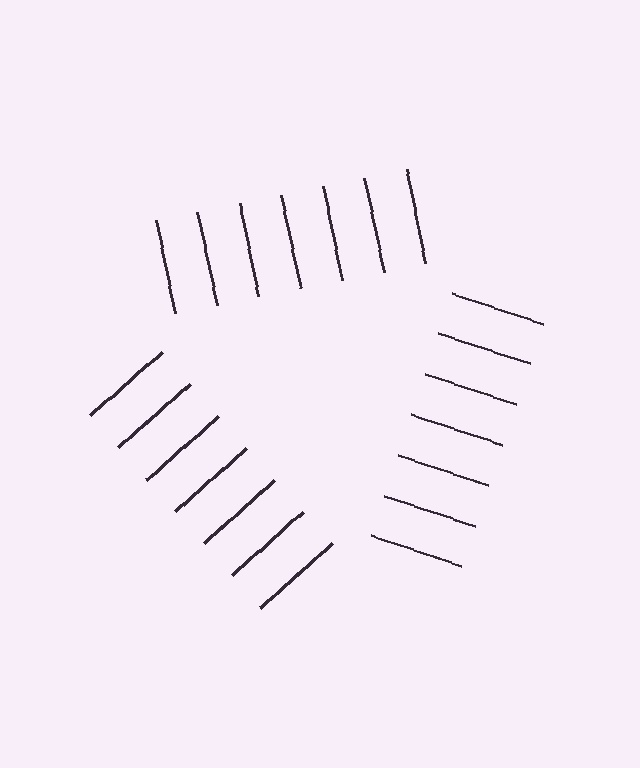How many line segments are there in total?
21 — 7 along each of the 3 edges.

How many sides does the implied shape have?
3 sides — the line-ends trace a triangle.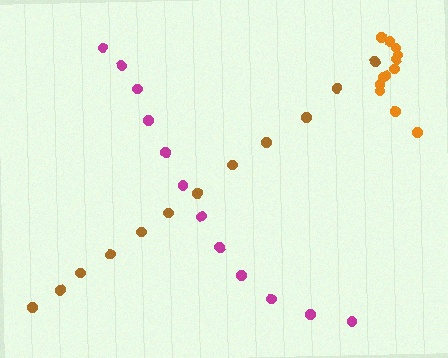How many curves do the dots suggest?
There are 3 distinct paths.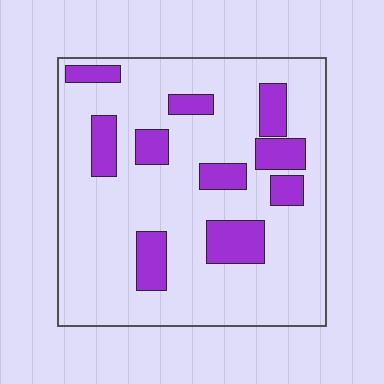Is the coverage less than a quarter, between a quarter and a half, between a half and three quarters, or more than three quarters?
Less than a quarter.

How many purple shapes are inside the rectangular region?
10.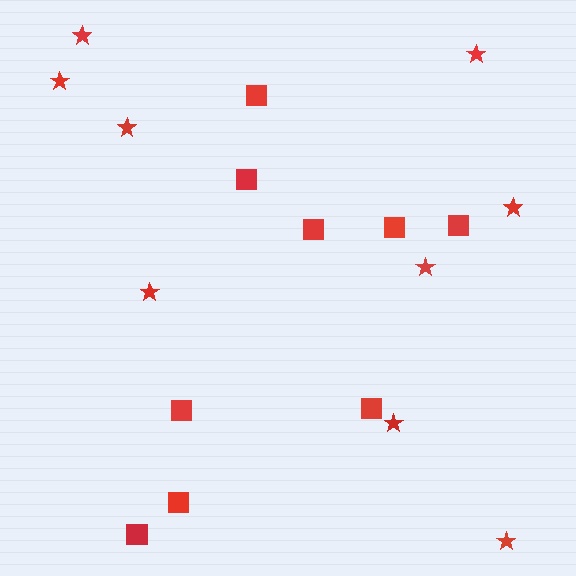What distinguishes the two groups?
There are 2 groups: one group of stars (9) and one group of squares (9).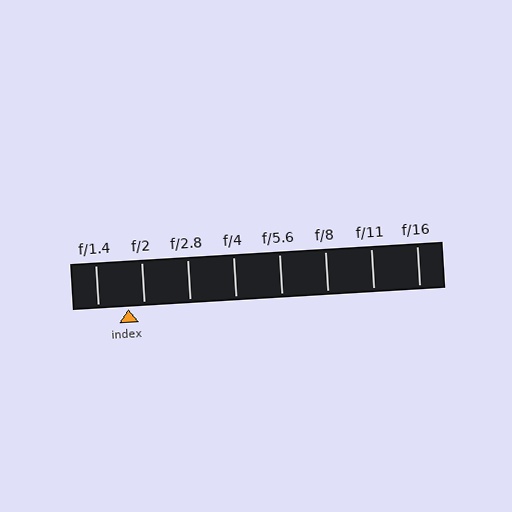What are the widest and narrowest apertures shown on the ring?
The widest aperture shown is f/1.4 and the narrowest is f/16.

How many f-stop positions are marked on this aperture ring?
There are 8 f-stop positions marked.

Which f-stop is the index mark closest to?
The index mark is closest to f/2.